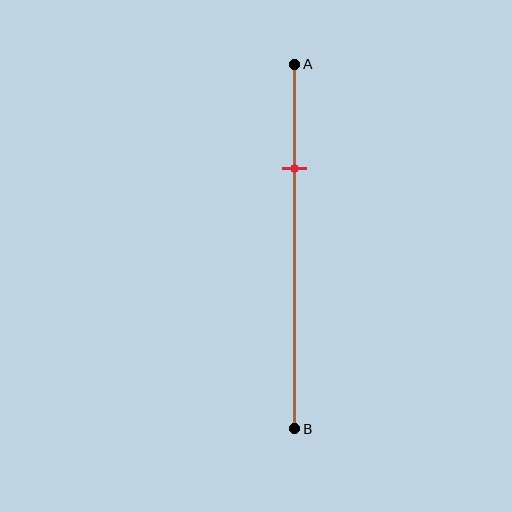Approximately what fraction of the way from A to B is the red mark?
The red mark is approximately 30% of the way from A to B.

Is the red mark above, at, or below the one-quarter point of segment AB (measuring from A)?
The red mark is below the one-quarter point of segment AB.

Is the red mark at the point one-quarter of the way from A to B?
No, the mark is at about 30% from A, not at the 25% one-quarter point.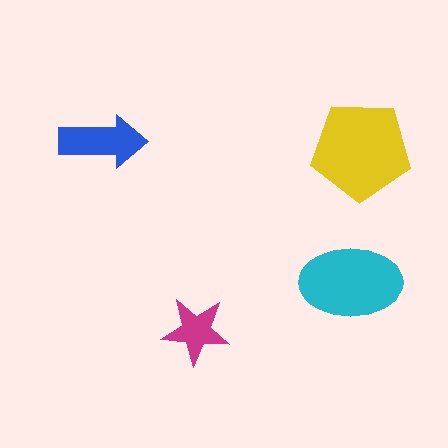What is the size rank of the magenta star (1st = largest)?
4th.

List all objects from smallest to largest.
The magenta star, the blue arrow, the cyan ellipse, the yellow pentagon.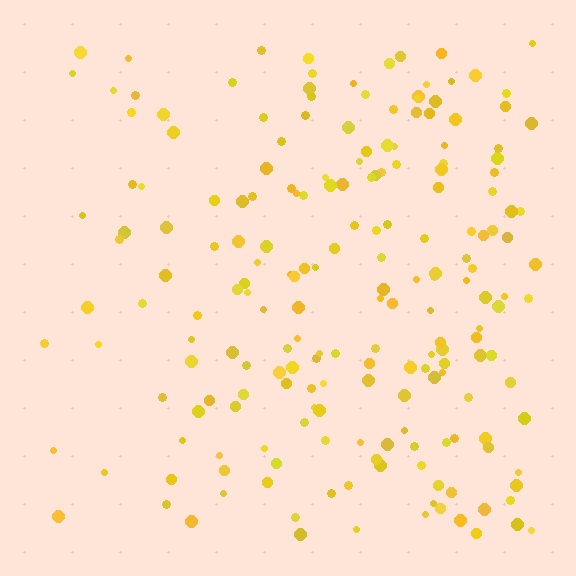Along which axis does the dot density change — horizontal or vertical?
Horizontal.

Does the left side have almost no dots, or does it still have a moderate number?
Still a moderate number, just noticeably fewer than the right.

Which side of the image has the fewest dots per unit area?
The left.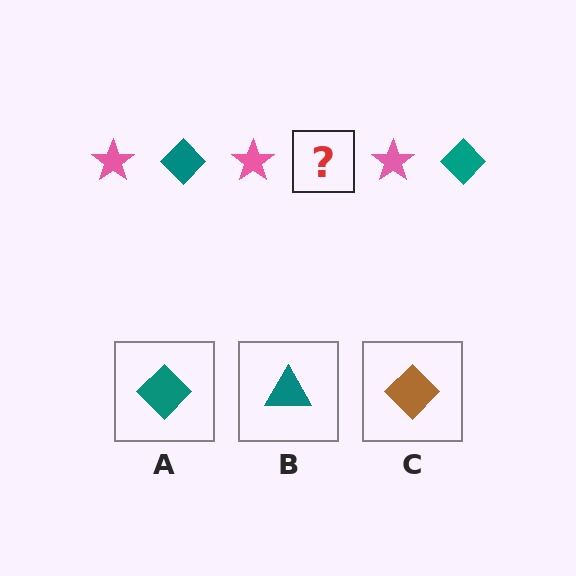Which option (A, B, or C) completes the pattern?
A.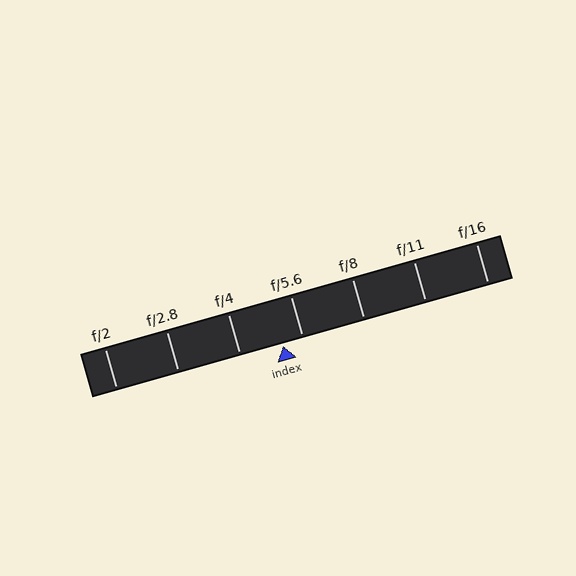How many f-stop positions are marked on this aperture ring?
There are 7 f-stop positions marked.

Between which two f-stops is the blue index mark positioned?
The index mark is between f/4 and f/5.6.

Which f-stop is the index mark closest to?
The index mark is closest to f/5.6.